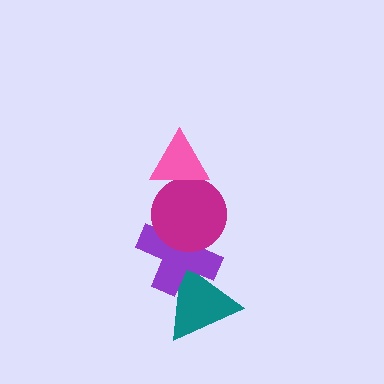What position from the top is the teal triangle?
The teal triangle is 4th from the top.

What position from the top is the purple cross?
The purple cross is 3rd from the top.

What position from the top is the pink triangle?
The pink triangle is 1st from the top.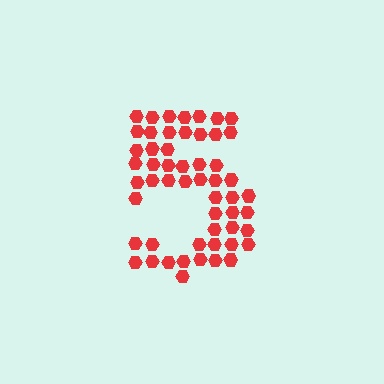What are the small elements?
The small elements are hexagons.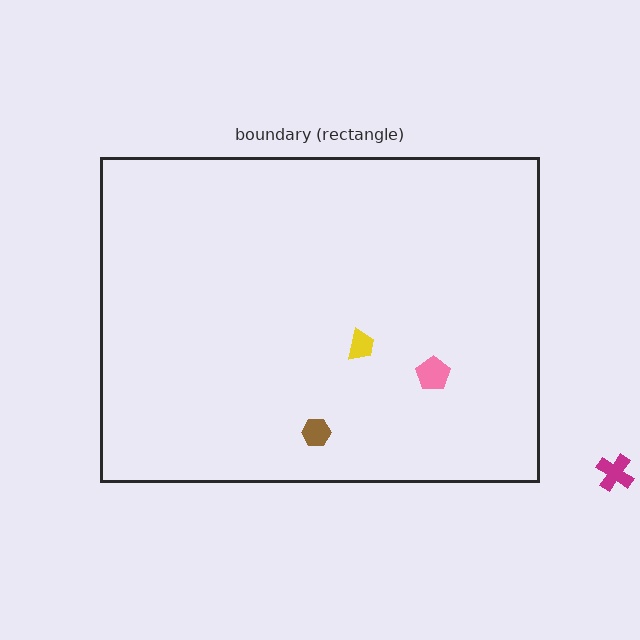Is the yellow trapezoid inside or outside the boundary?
Inside.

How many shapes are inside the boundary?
3 inside, 1 outside.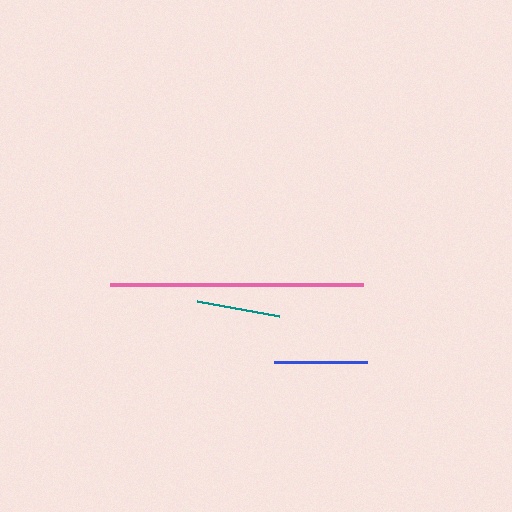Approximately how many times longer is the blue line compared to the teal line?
The blue line is approximately 1.1 times the length of the teal line.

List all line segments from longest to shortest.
From longest to shortest: pink, blue, teal.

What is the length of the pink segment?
The pink segment is approximately 253 pixels long.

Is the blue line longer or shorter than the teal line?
The blue line is longer than the teal line.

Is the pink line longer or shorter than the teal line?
The pink line is longer than the teal line.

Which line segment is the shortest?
The teal line is the shortest at approximately 84 pixels.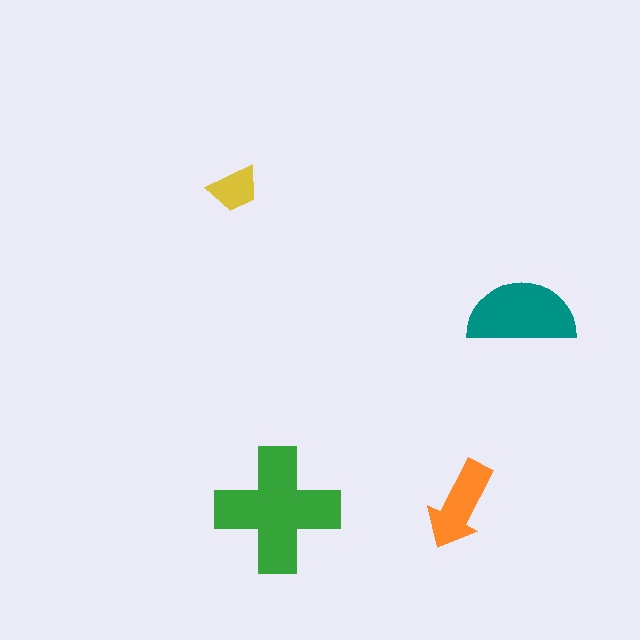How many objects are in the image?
There are 4 objects in the image.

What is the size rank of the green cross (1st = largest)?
1st.